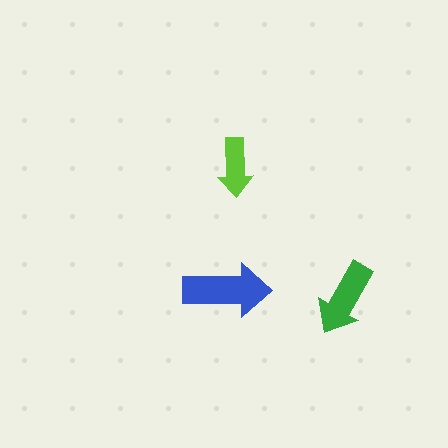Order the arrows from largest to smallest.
the blue one, the green one, the lime one.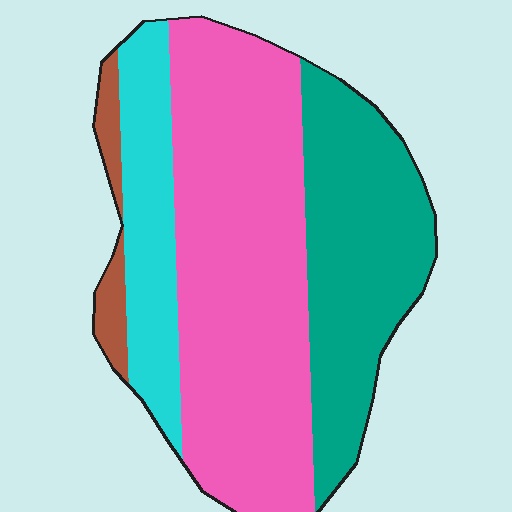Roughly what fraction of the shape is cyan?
Cyan takes up less than a sixth of the shape.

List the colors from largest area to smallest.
From largest to smallest: pink, teal, cyan, brown.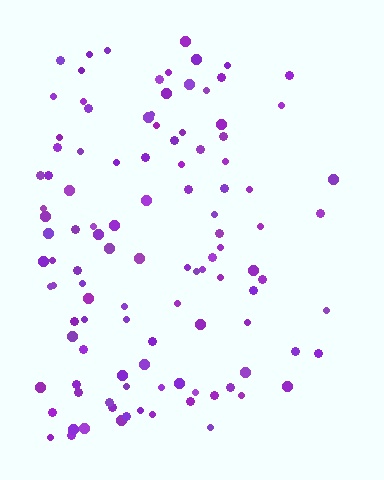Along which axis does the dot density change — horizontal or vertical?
Horizontal.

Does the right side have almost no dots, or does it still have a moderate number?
Still a moderate number, just noticeably fewer than the left.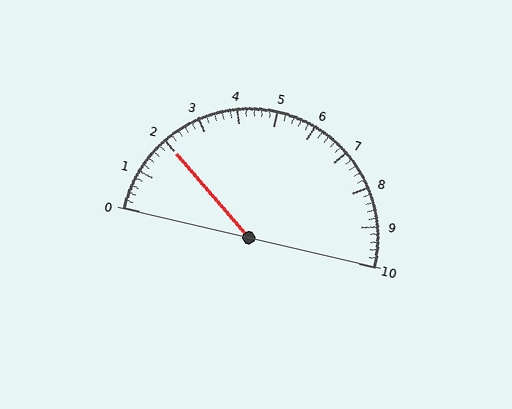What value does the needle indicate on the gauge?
The needle indicates approximately 2.0.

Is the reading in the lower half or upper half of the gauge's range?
The reading is in the lower half of the range (0 to 10).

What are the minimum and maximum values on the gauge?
The gauge ranges from 0 to 10.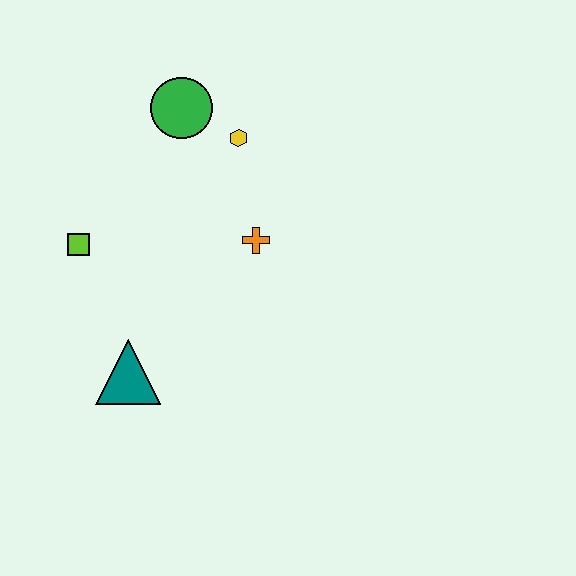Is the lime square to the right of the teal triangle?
No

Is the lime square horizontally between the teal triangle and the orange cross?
No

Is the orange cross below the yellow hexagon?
Yes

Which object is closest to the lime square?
The teal triangle is closest to the lime square.